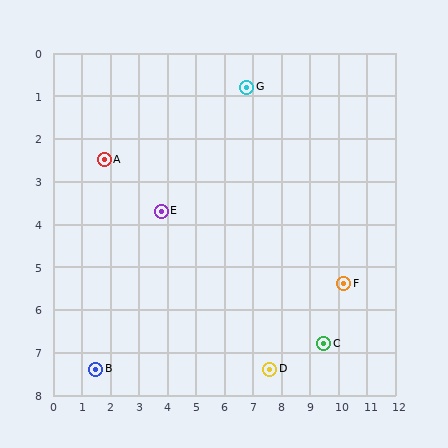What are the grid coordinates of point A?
Point A is at approximately (1.8, 2.5).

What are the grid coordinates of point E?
Point E is at approximately (3.8, 3.7).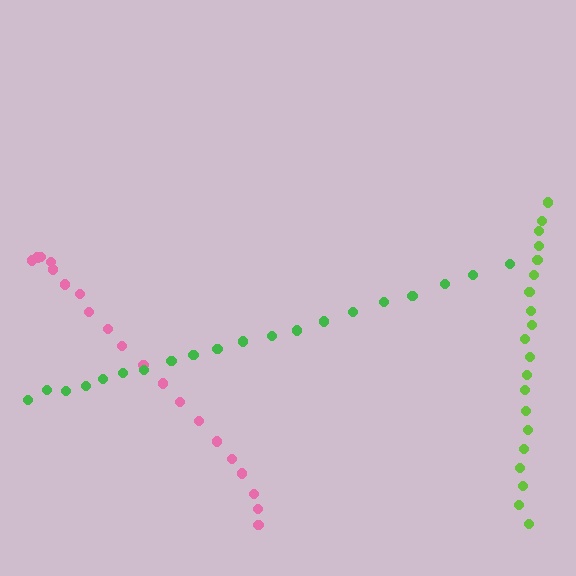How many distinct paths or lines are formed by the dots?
There are 3 distinct paths.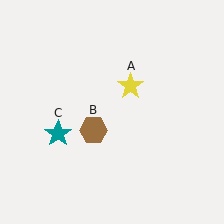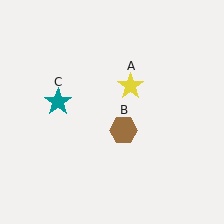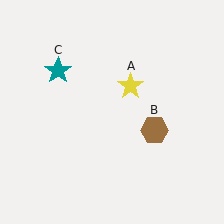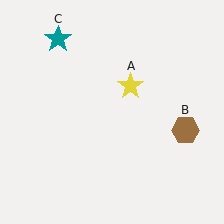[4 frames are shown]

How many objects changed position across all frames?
2 objects changed position: brown hexagon (object B), teal star (object C).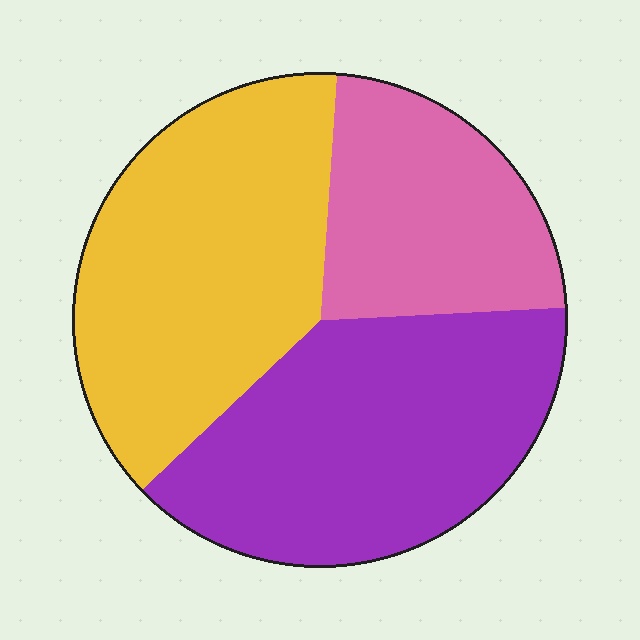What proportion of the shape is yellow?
Yellow covers roughly 40% of the shape.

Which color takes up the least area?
Pink, at roughly 25%.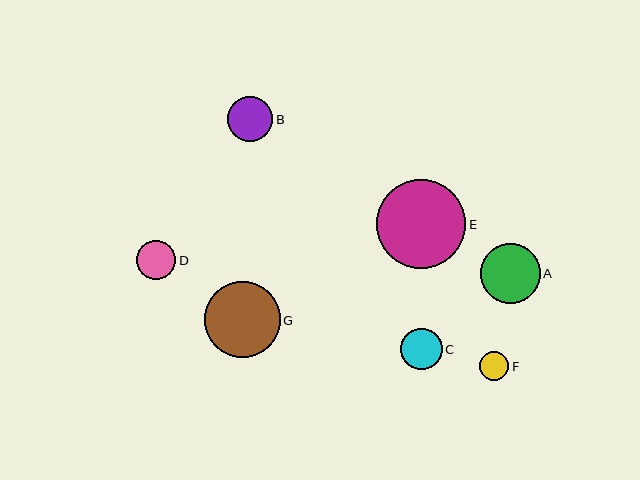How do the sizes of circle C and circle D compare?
Circle C and circle D are approximately the same size.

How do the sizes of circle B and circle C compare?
Circle B and circle C are approximately the same size.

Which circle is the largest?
Circle E is the largest with a size of approximately 90 pixels.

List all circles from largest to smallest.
From largest to smallest: E, G, A, B, C, D, F.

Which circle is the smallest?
Circle F is the smallest with a size of approximately 29 pixels.